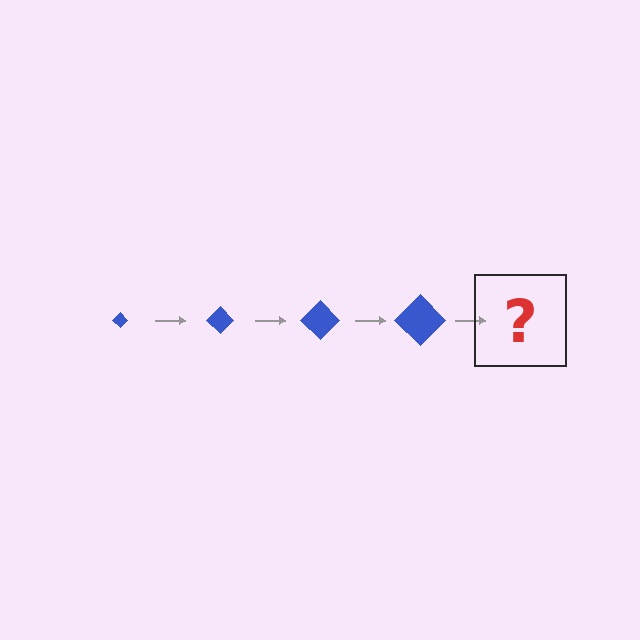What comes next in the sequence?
The next element should be a blue diamond, larger than the previous one.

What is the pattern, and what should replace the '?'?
The pattern is that the diamond gets progressively larger each step. The '?' should be a blue diamond, larger than the previous one.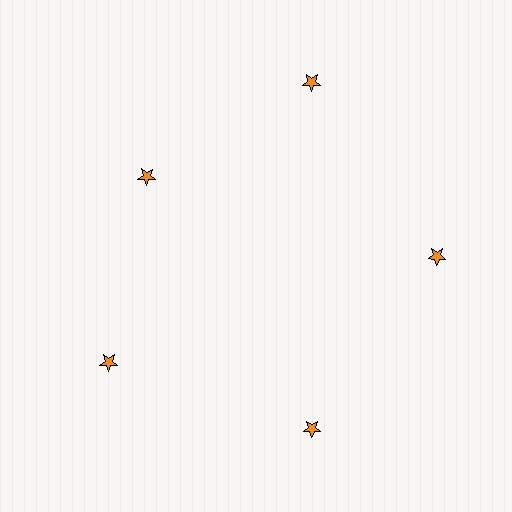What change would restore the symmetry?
The symmetry would be restored by moving it outward, back onto the ring so that all 5 stars sit at equal angles and equal distance from the center.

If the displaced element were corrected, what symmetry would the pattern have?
It would have 5-fold rotational symmetry — the pattern would map onto itself every 72 degrees.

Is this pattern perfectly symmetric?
No. The 5 orange stars are arranged in a ring, but one element near the 10 o'clock position is pulled inward toward the center, breaking the 5-fold rotational symmetry.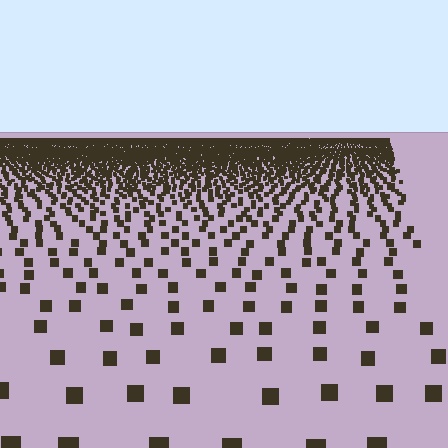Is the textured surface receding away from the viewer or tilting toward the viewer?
The surface is receding away from the viewer. Texture elements get smaller and denser toward the top.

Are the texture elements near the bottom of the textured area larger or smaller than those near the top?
Larger. Near the bottom, elements are closer to the viewer and appear at a bigger on-screen size.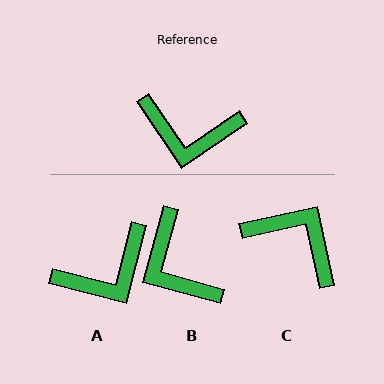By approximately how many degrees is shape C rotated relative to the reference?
Approximately 158 degrees counter-clockwise.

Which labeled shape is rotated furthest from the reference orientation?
C, about 158 degrees away.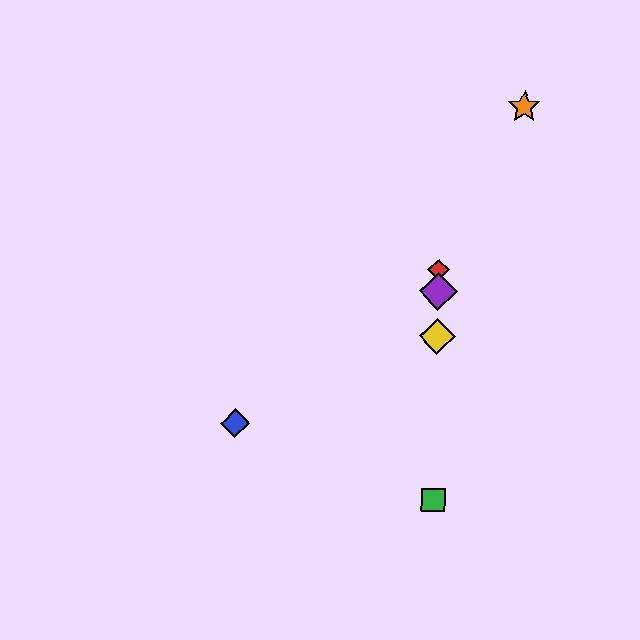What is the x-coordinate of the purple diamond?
The purple diamond is at x≈438.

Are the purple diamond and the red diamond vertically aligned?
Yes, both are at x≈438.